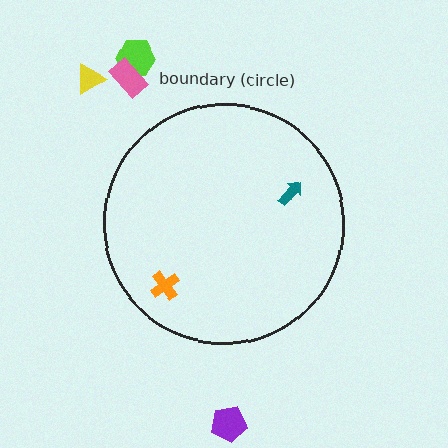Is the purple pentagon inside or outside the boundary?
Outside.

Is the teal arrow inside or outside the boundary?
Inside.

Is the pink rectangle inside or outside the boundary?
Outside.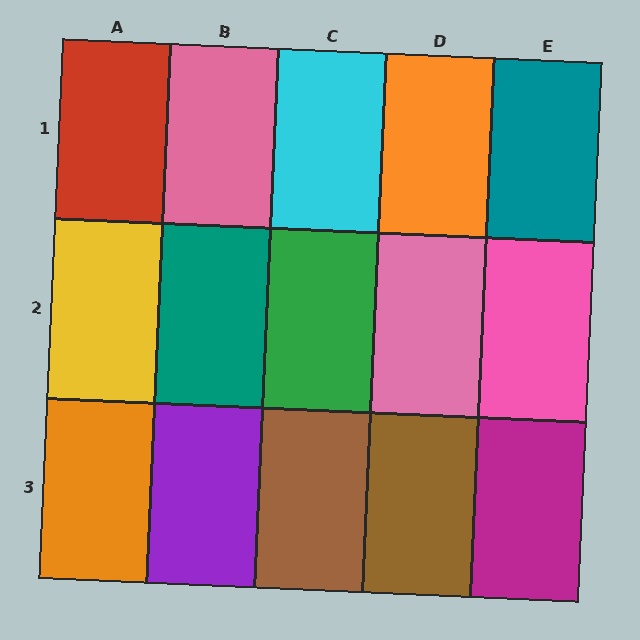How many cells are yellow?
1 cell is yellow.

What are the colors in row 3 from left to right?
Orange, purple, brown, brown, magenta.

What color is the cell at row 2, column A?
Yellow.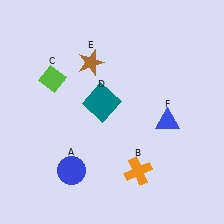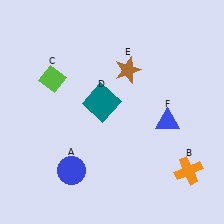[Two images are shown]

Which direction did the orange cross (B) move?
The orange cross (B) moved right.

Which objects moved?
The objects that moved are: the orange cross (B), the brown star (E).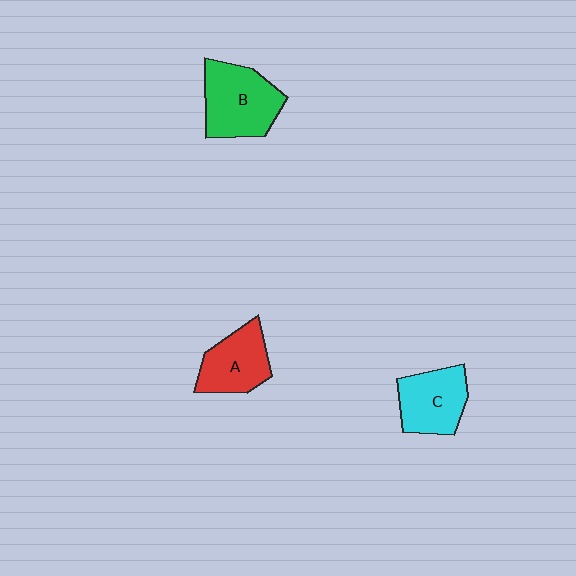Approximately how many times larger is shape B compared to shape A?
Approximately 1.3 times.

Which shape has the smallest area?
Shape A (red).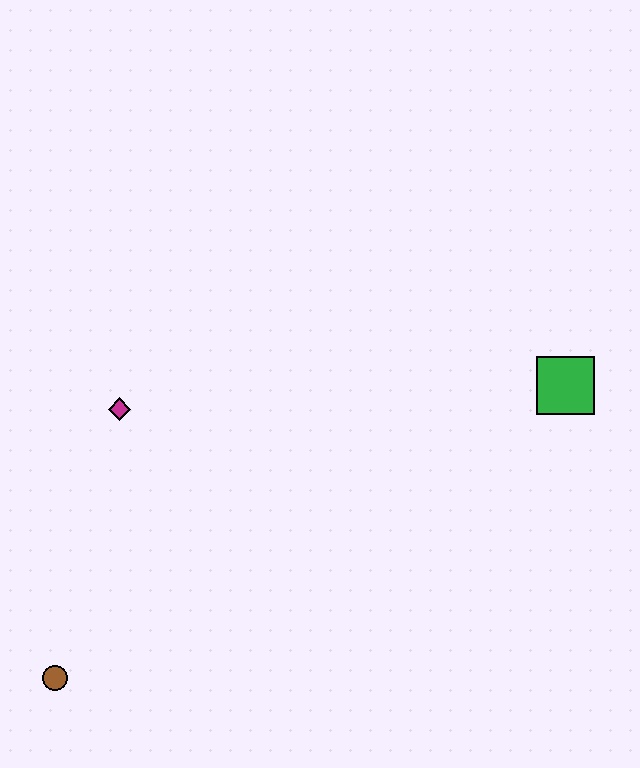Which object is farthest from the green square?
The brown circle is farthest from the green square.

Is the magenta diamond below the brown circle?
No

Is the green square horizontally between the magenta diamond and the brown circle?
No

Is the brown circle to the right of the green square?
No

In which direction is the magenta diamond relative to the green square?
The magenta diamond is to the left of the green square.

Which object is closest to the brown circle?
The magenta diamond is closest to the brown circle.